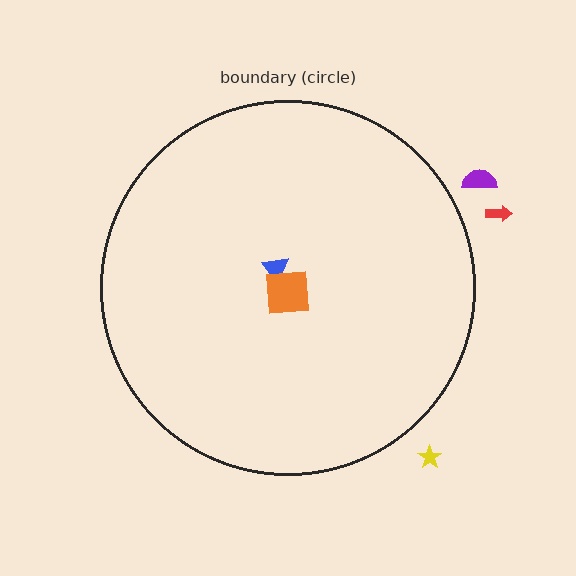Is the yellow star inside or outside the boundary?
Outside.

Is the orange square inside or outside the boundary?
Inside.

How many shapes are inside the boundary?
2 inside, 3 outside.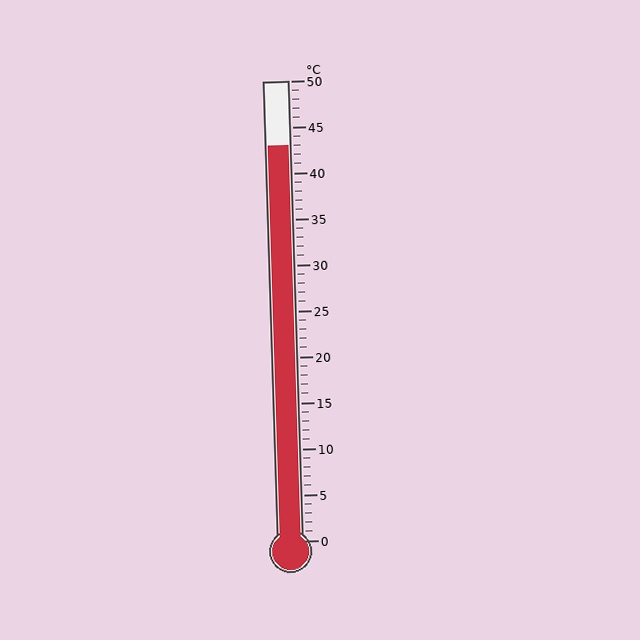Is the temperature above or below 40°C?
The temperature is above 40°C.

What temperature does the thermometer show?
The thermometer shows approximately 43°C.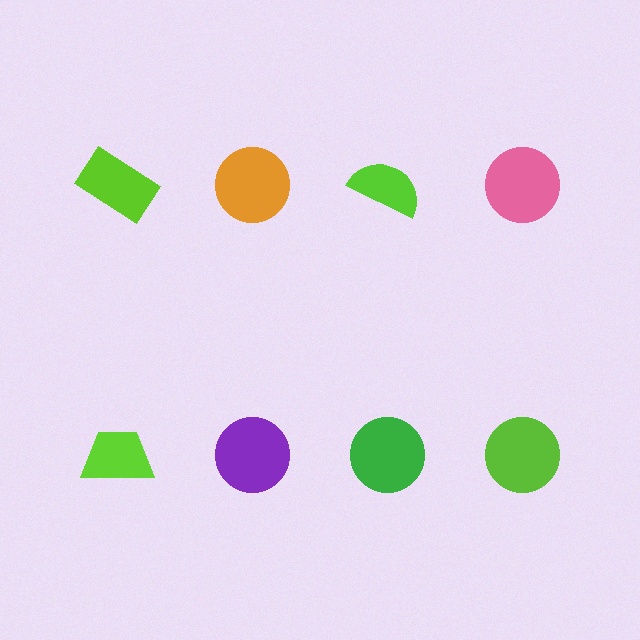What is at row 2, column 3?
A green circle.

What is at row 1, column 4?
A pink circle.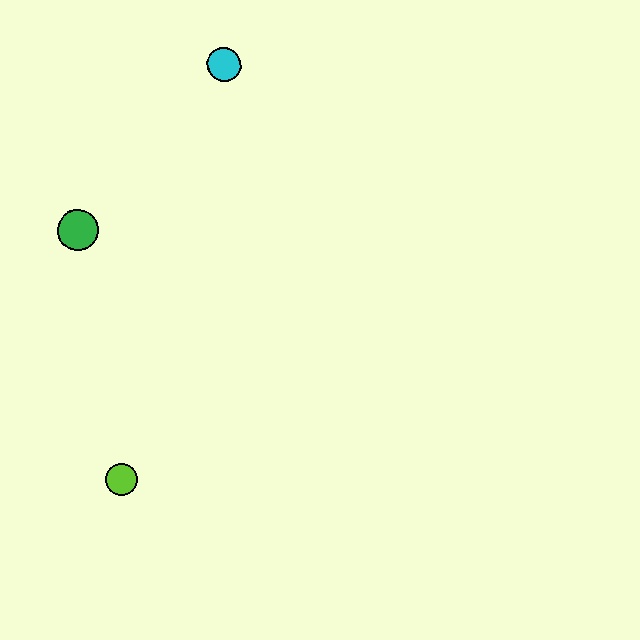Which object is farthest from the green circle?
The lime circle is farthest from the green circle.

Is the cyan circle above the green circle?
Yes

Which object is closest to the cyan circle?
The green circle is closest to the cyan circle.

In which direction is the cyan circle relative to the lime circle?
The cyan circle is above the lime circle.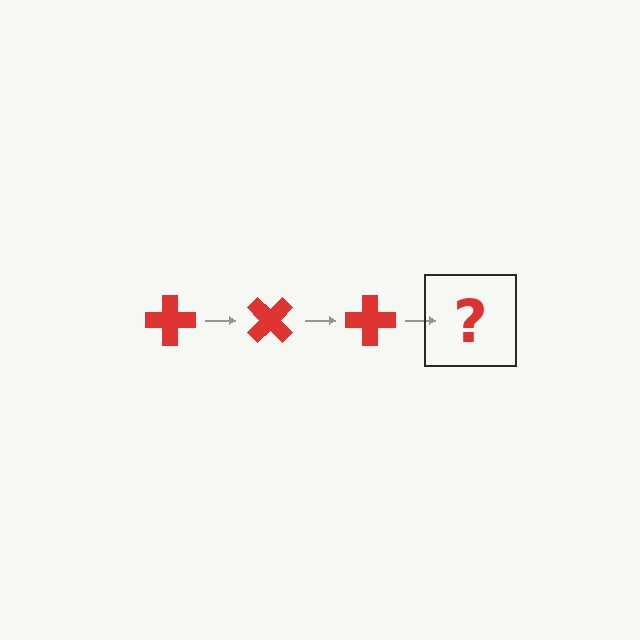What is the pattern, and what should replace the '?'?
The pattern is that the cross rotates 45 degrees each step. The '?' should be a red cross rotated 135 degrees.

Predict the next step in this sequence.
The next step is a red cross rotated 135 degrees.